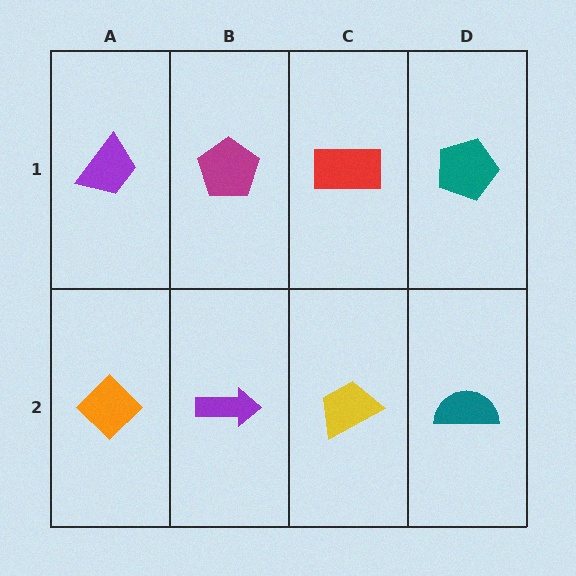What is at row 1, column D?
A teal pentagon.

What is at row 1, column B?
A magenta pentagon.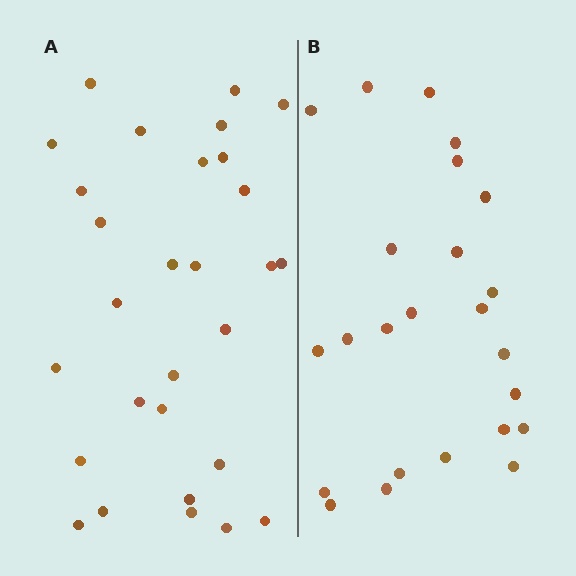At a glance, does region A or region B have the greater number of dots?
Region A (the left region) has more dots.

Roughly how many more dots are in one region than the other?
Region A has about 5 more dots than region B.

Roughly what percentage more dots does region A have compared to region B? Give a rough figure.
About 20% more.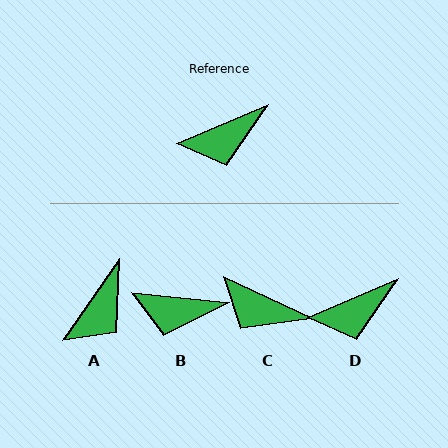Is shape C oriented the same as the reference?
No, it is off by about 48 degrees.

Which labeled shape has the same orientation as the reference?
D.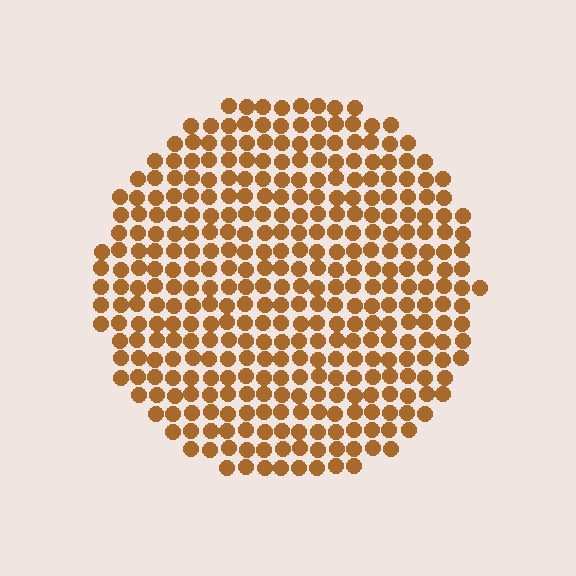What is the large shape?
The large shape is a circle.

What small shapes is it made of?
It is made of small circles.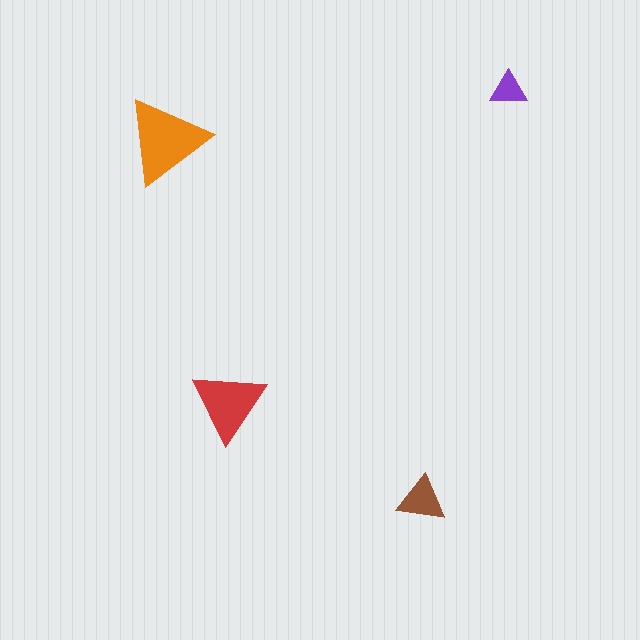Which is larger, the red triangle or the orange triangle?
The orange one.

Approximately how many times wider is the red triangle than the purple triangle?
About 2 times wider.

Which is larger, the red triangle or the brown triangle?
The red one.